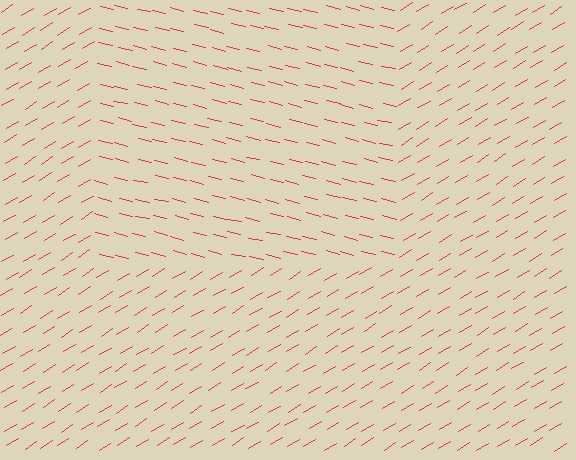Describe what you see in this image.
The image is filled with small red line segments. A rectangle region in the image has lines oriented differently from the surrounding lines, creating a visible texture boundary.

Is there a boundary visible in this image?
Yes, there is a texture boundary formed by a change in line orientation.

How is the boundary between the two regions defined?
The boundary is defined purely by a change in line orientation (approximately 45 degrees difference). All lines are the same color and thickness.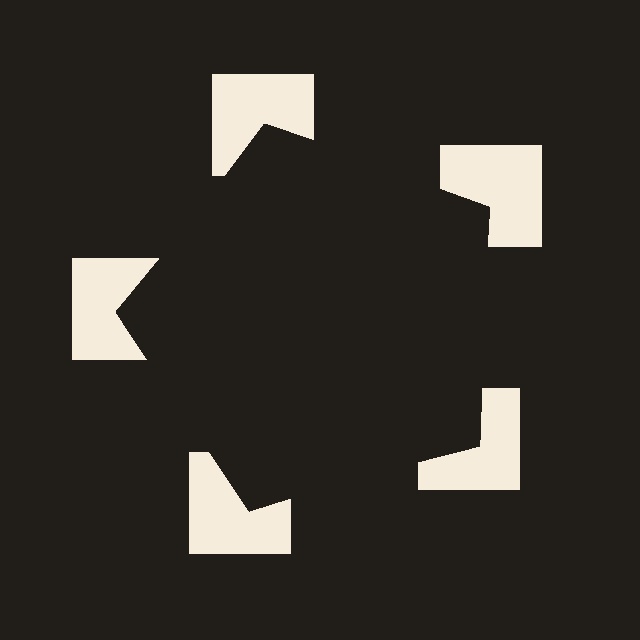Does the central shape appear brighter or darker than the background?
It typically appears slightly darker than the background, even though no actual brightness change is drawn.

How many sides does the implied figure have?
5 sides.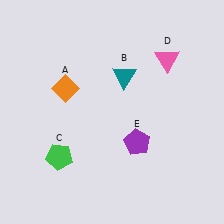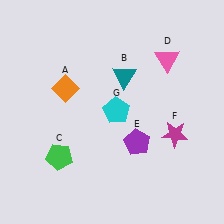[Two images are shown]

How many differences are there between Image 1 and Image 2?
There are 2 differences between the two images.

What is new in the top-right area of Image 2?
A cyan pentagon (G) was added in the top-right area of Image 2.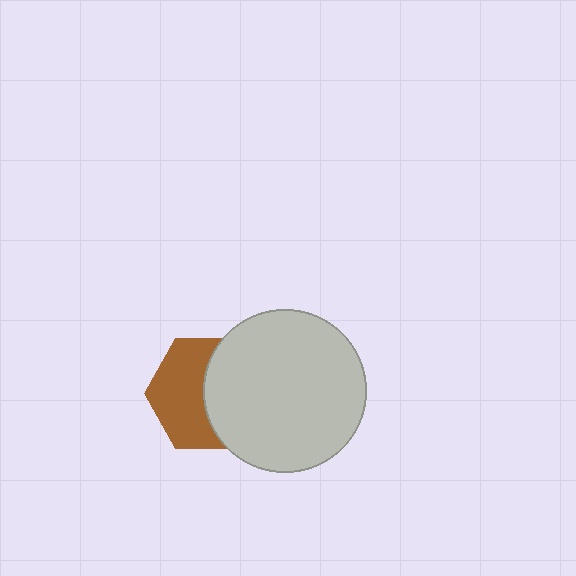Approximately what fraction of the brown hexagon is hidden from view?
Roughly 48% of the brown hexagon is hidden behind the light gray circle.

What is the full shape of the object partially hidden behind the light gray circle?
The partially hidden object is a brown hexagon.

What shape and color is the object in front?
The object in front is a light gray circle.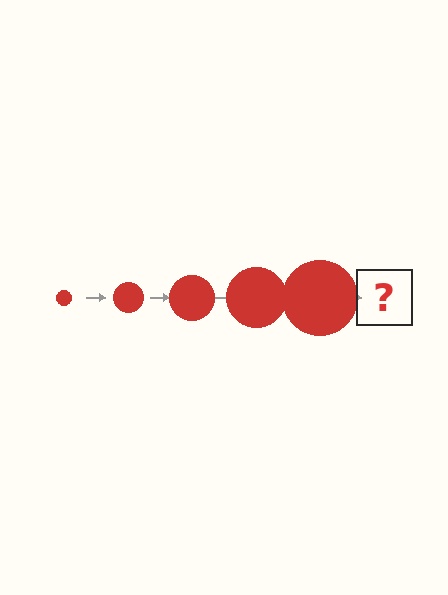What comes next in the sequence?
The next element should be a red circle, larger than the previous one.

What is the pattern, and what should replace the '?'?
The pattern is that the circle gets progressively larger each step. The '?' should be a red circle, larger than the previous one.